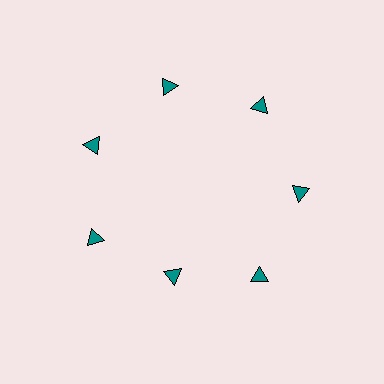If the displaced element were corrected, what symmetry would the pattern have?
It would have 7-fold rotational symmetry — the pattern would map onto itself every 51 degrees.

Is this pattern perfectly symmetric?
No. The 7 teal triangles are arranged in a ring, but one element near the 6 o'clock position is pulled inward toward the center, breaking the 7-fold rotational symmetry.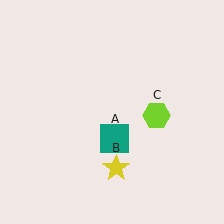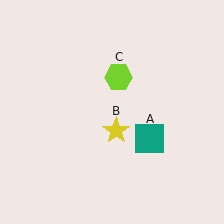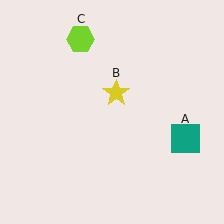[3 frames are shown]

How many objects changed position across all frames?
3 objects changed position: teal square (object A), yellow star (object B), lime hexagon (object C).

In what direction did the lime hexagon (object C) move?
The lime hexagon (object C) moved up and to the left.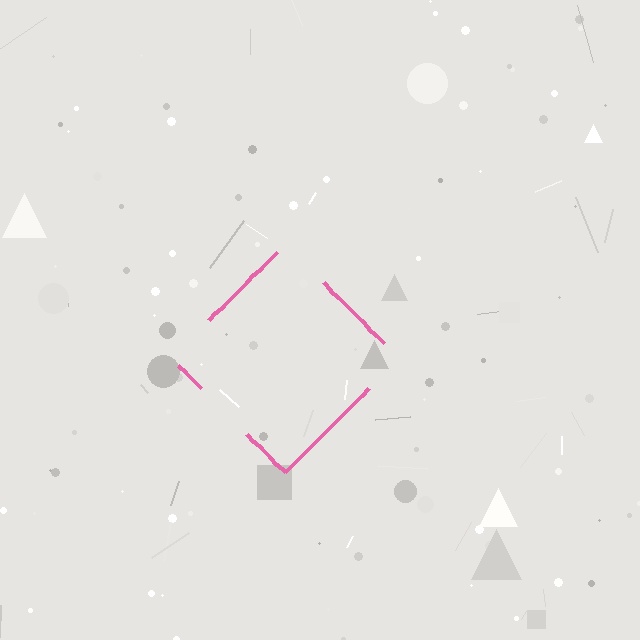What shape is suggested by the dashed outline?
The dashed outline suggests a diamond.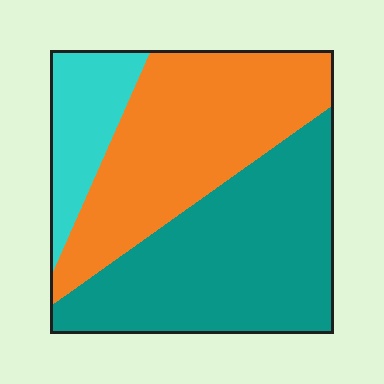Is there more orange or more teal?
Teal.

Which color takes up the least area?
Cyan, at roughly 15%.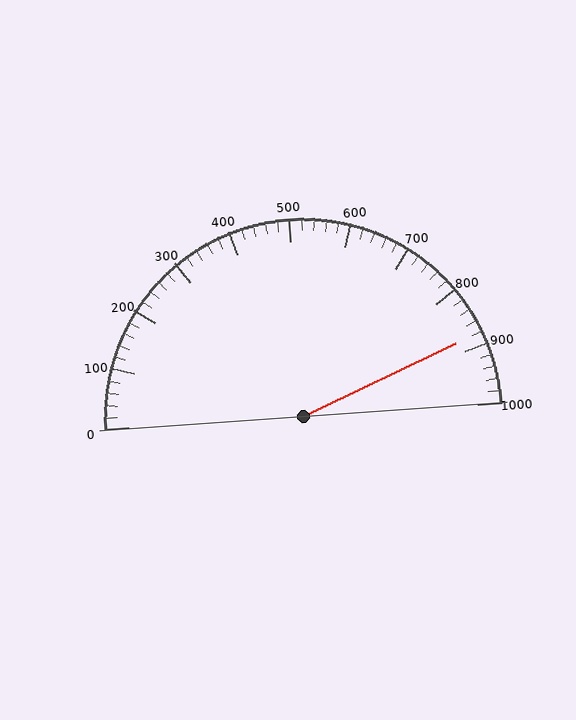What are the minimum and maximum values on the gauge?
The gauge ranges from 0 to 1000.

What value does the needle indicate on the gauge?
The needle indicates approximately 880.